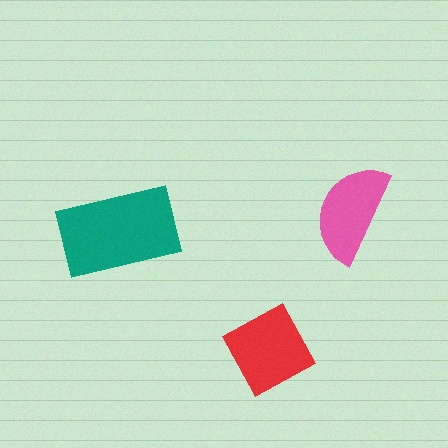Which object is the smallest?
The pink semicircle.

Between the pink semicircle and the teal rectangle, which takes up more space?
The teal rectangle.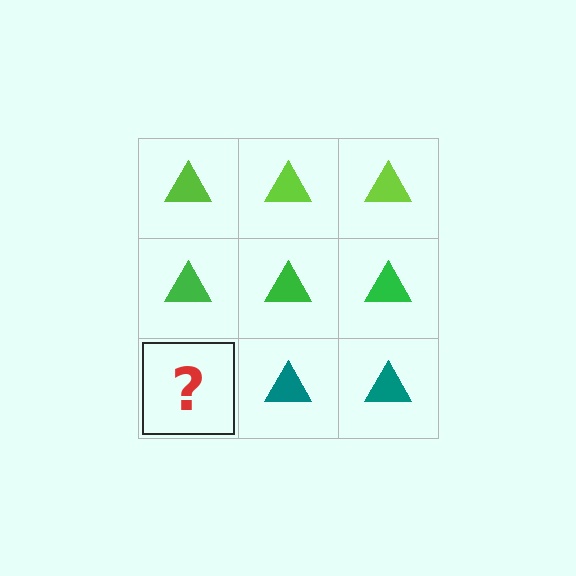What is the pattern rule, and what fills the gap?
The rule is that each row has a consistent color. The gap should be filled with a teal triangle.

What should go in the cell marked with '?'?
The missing cell should contain a teal triangle.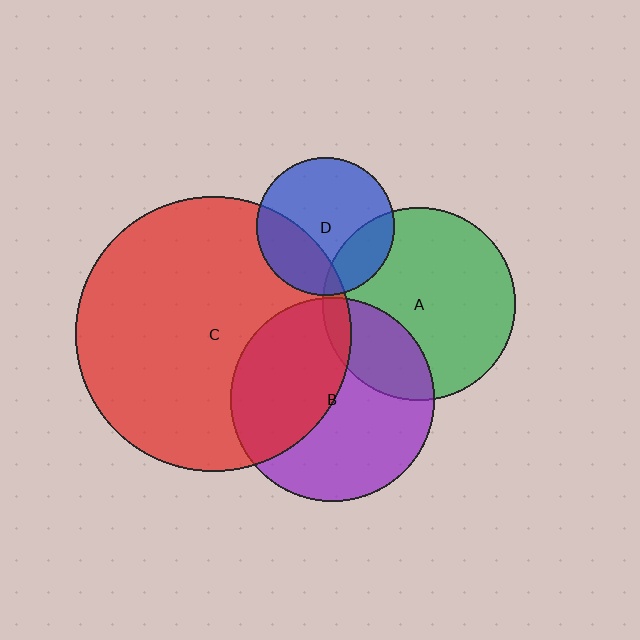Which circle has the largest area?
Circle C (red).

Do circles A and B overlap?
Yes.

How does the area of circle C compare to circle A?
Approximately 2.1 times.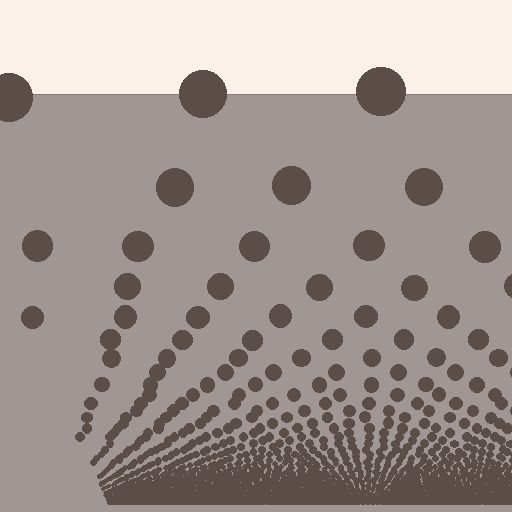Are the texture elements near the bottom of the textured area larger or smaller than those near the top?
Smaller. The gradient is inverted — elements near the bottom are smaller and denser.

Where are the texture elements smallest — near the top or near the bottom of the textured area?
Near the bottom.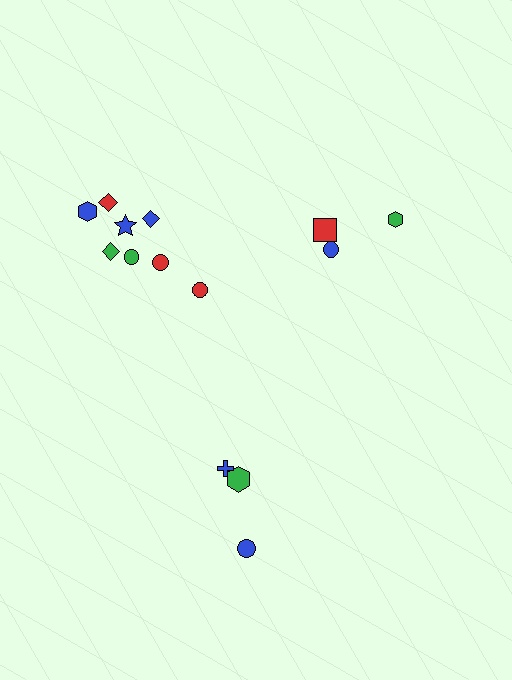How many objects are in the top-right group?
There are 3 objects.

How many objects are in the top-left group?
There are 8 objects.